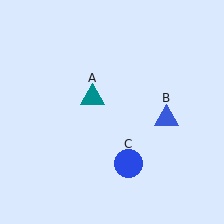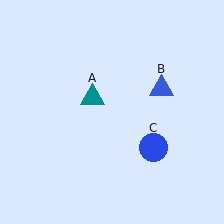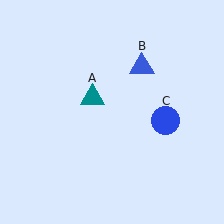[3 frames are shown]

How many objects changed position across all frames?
2 objects changed position: blue triangle (object B), blue circle (object C).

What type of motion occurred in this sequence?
The blue triangle (object B), blue circle (object C) rotated counterclockwise around the center of the scene.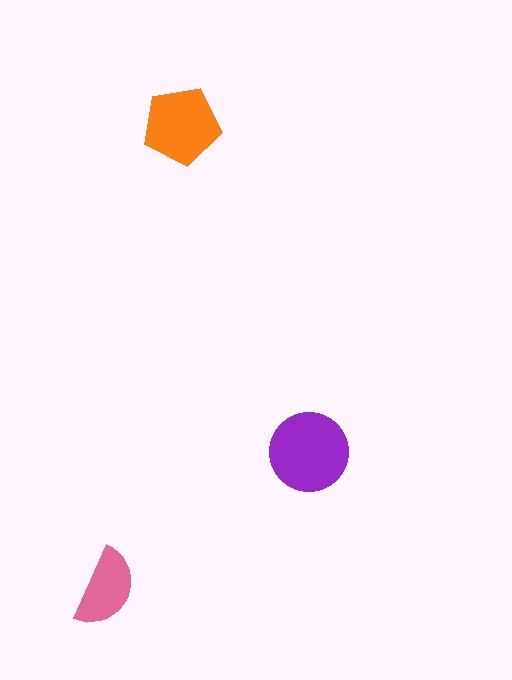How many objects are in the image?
There are 3 objects in the image.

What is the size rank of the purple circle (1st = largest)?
1st.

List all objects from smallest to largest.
The pink semicircle, the orange pentagon, the purple circle.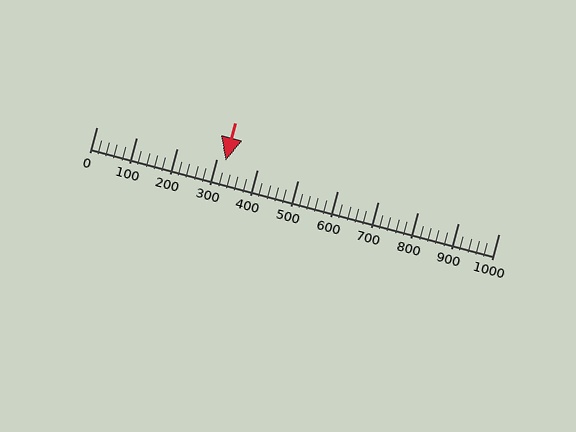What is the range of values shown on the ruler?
The ruler shows values from 0 to 1000.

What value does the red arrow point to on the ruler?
The red arrow points to approximately 320.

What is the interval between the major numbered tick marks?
The major tick marks are spaced 100 units apart.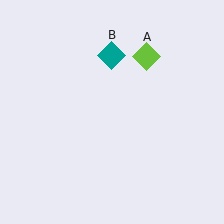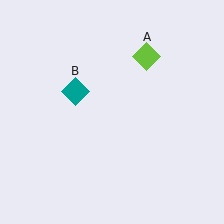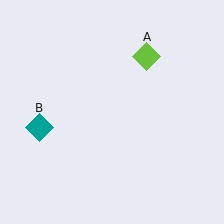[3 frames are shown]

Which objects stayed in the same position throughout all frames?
Lime diamond (object A) remained stationary.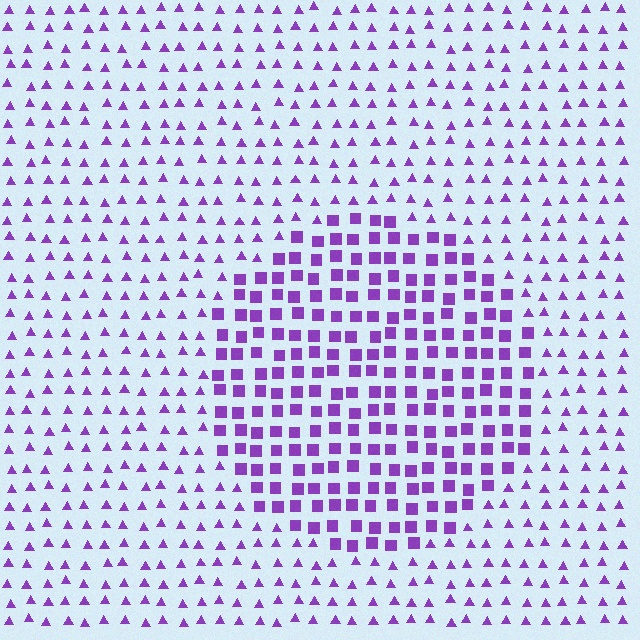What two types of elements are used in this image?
The image uses squares inside the circle region and triangles outside it.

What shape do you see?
I see a circle.